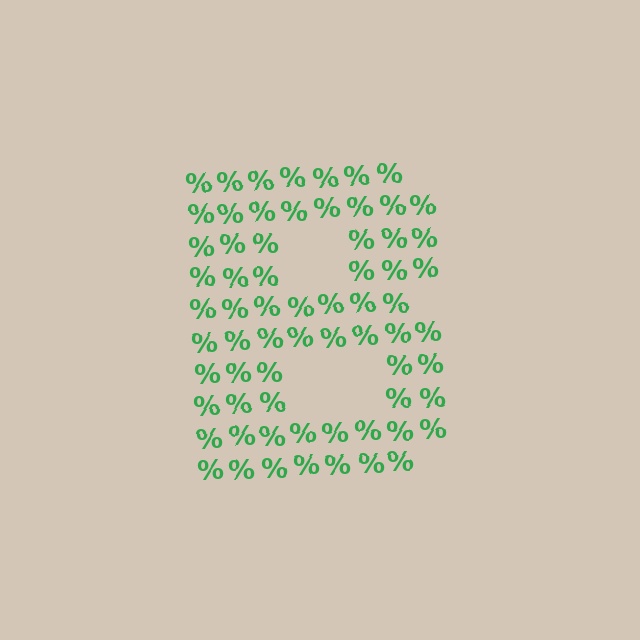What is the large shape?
The large shape is the letter B.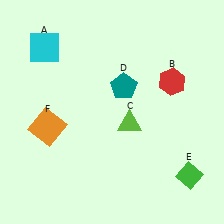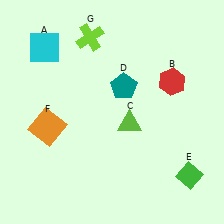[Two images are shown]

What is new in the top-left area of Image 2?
A lime cross (G) was added in the top-left area of Image 2.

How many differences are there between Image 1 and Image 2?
There is 1 difference between the two images.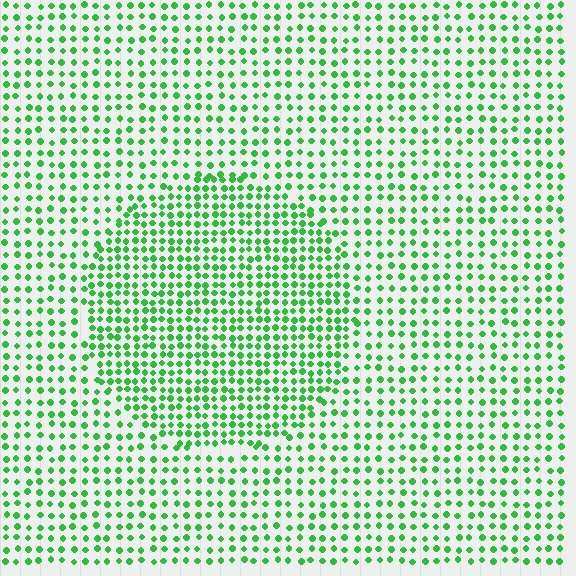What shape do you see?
I see a circle.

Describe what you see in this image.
The image contains small green elements arranged at two different densities. A circle-shaped region is visible where the elements are more densely packed than the surrounding area.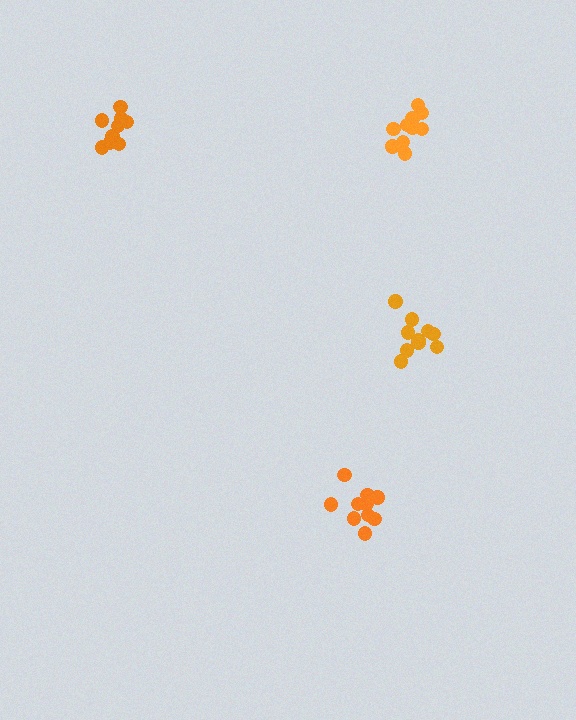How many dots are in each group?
Group 1: 10 dots, Group 2: 9 dots, Group 3: 10 dots, Group 4: 10 dots (39 total).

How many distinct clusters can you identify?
There are 4 distinct clusters.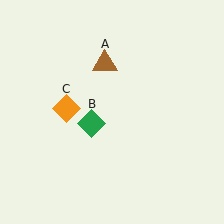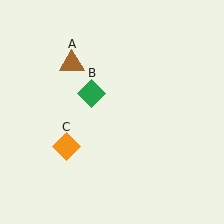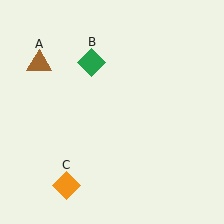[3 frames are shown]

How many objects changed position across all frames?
3 objects changed position: brown triangle (object A), green diamond (object B), orange diamond (object C).